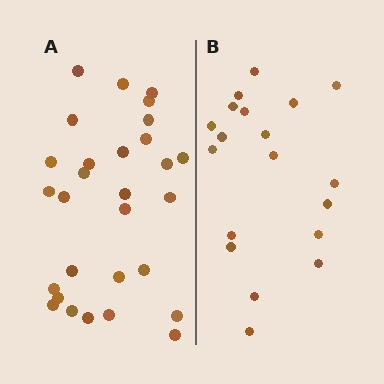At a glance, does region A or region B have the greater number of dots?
Region A (the left region) has more dots.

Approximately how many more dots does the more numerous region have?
Region A has roughly 10 or so more dots than region B.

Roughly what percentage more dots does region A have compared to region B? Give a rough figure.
About 55% more.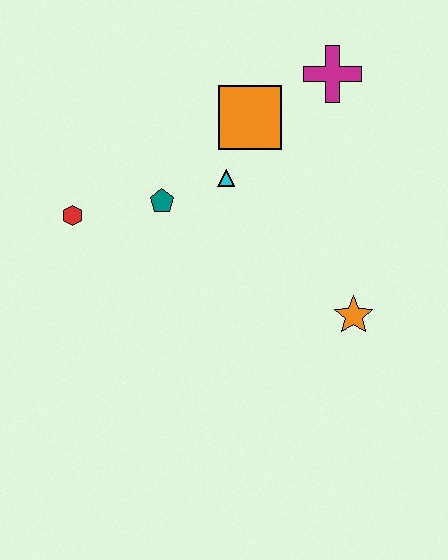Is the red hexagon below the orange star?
No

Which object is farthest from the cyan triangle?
The orange star is farthest from the cyan triangle.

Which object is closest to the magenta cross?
The orange square is closest to the magenta cross.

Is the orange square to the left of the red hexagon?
No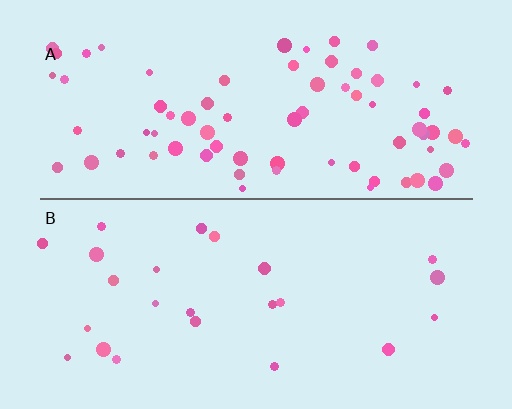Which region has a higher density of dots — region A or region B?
A (the top).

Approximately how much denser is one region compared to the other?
Approximately 3.0× — region A over region B.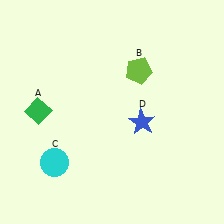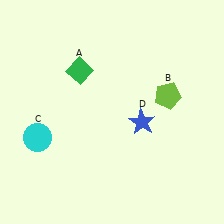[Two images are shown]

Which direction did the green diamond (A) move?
The green diamond (A) moved right.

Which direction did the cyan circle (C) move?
The cyan circle (C) moved up.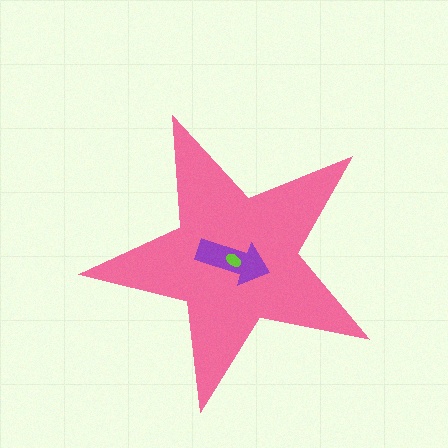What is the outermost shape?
The pink star.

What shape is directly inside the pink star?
The purple arrow.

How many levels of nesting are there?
3.